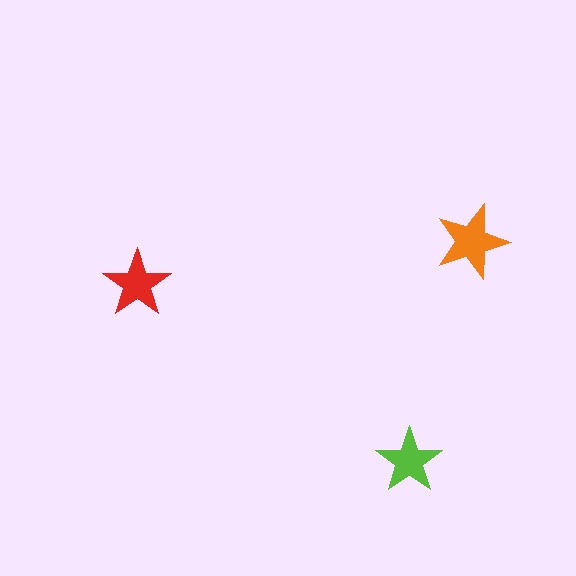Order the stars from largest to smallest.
the orange one, the red one, the lime one.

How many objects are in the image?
There are 3 objects in the image.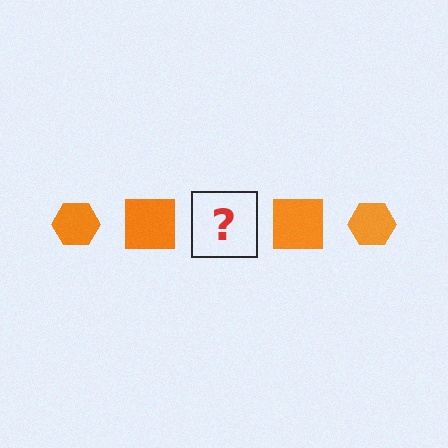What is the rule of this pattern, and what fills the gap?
The rule is that the pattern cycles through hexagon, square shapes in orange. The gap should be filled with an orange hexagon.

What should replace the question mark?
The question mark should be replaced with an orange hexagon.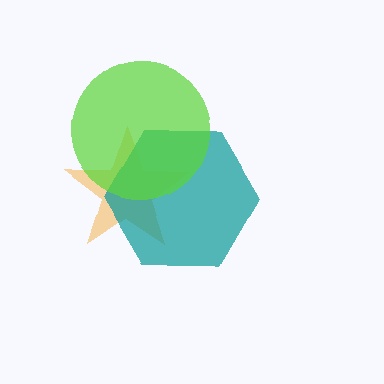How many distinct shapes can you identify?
There are 3 distinct shapes: an orange star, a teal hexagon, a lime circle.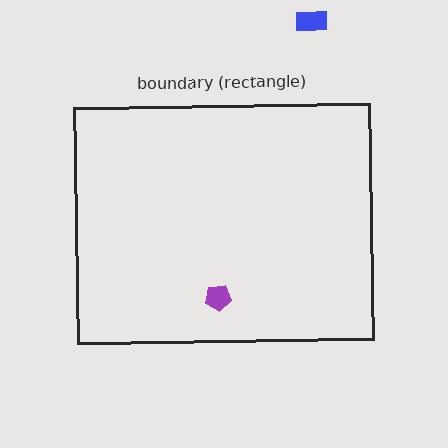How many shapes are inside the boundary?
1 inside, 1 outside.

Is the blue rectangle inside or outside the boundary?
Outside.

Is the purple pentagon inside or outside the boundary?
Inside.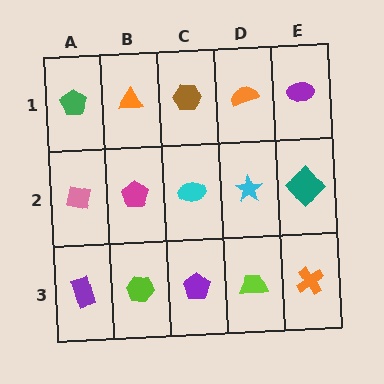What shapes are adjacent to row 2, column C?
A brown hexagon (row 1, column C), a purple pentagon (row 3, column C), a magenta pentagon (row 2, column B), a cyan star (row 2, column D).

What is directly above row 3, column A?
A pink square.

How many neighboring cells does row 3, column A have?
2.